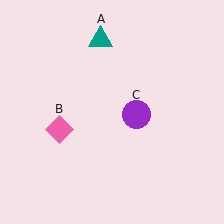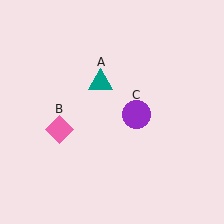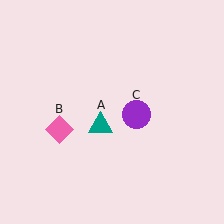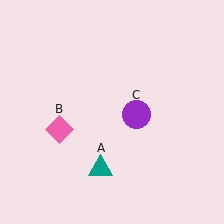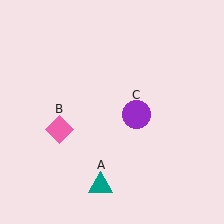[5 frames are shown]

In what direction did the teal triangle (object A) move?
The teal triangle (object A) moved down.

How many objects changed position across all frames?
1 object changed position: teal triangle (object A).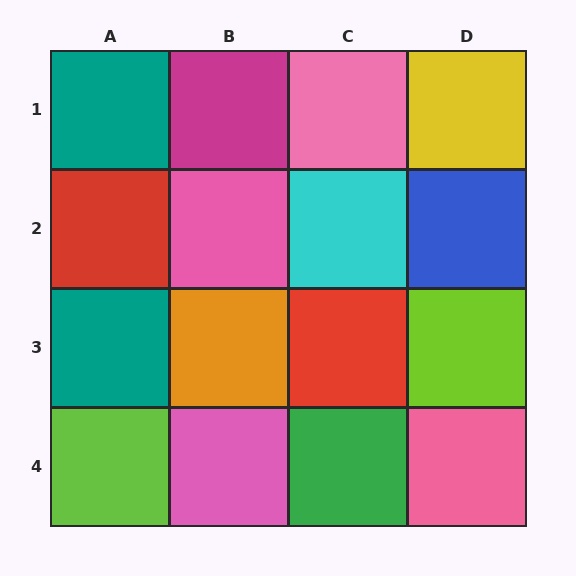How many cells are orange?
1 cell is orange.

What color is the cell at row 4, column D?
Pink.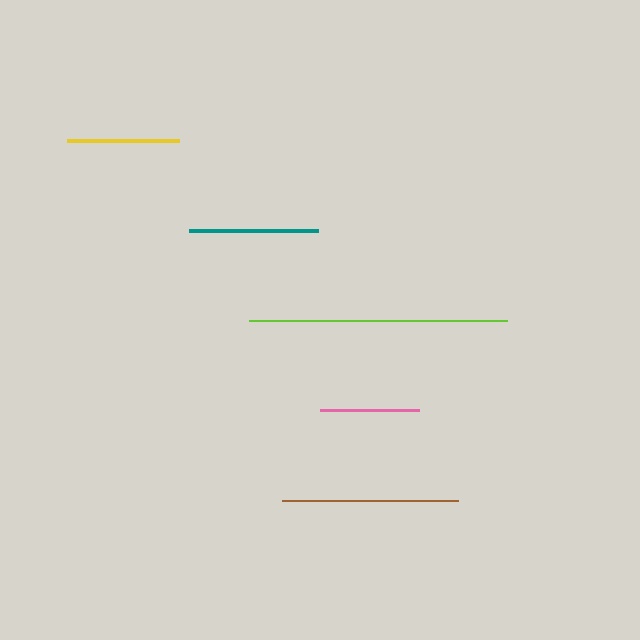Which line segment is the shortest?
The pink line is the shortest at approximately 99 pixels.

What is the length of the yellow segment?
The yellow segment is approximately 112 pixels long.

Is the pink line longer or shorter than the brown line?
The brown line is longer than the pink line.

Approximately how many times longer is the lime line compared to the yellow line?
The lime line is approximately 2.3 times the length of the yellow line.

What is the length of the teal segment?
The teal segment is approximately 128 pixels long.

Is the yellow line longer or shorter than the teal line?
The teal line is longer than the yellow line.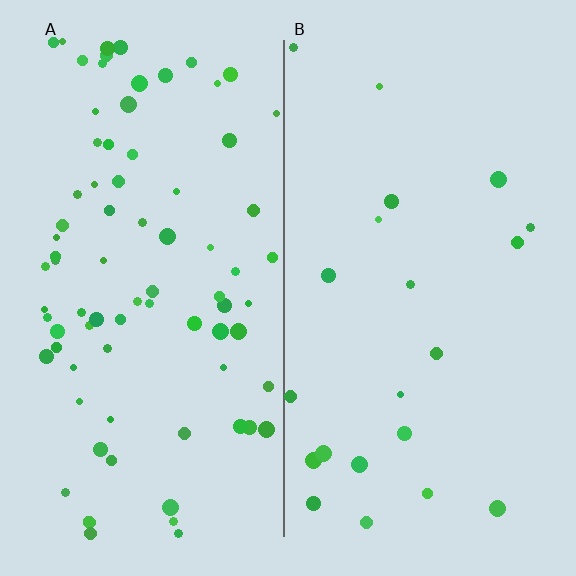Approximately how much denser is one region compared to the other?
Approximately 3.8× — region A over region B.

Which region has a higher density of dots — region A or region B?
A (the left).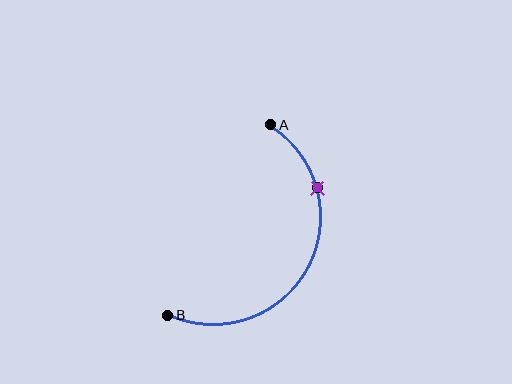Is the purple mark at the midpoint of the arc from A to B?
No. The purple mark lies on the arc but is closer to endpoint A. The arc midpoint would be at the point on the curve equidistant along the arc from both A and B.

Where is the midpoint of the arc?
The arc midpoint is the point on the curve farthest from the straight line joining A and B. It sits to the right of that line.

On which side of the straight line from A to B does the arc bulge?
The arc bulges to the right of the straight line connecting A and B.